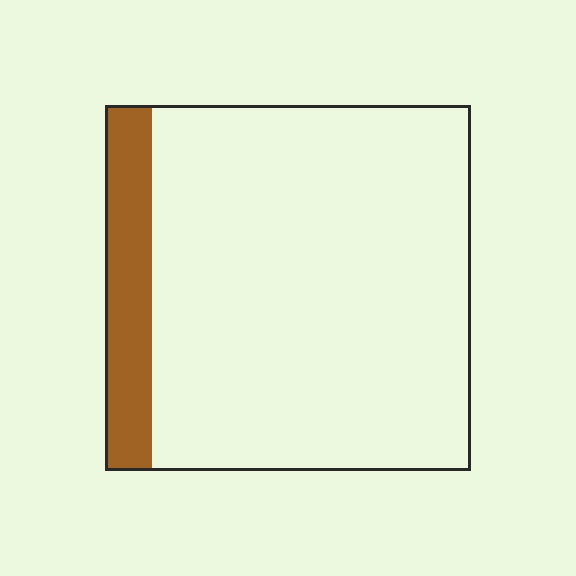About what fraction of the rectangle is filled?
About one eighth (1/8).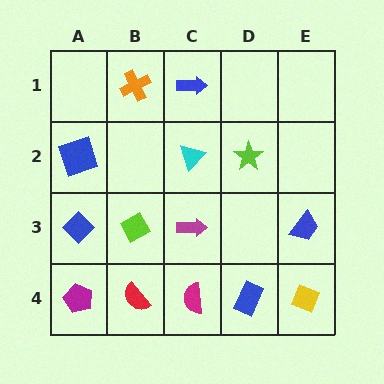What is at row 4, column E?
A yellow diamond.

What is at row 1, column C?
A blue arrow.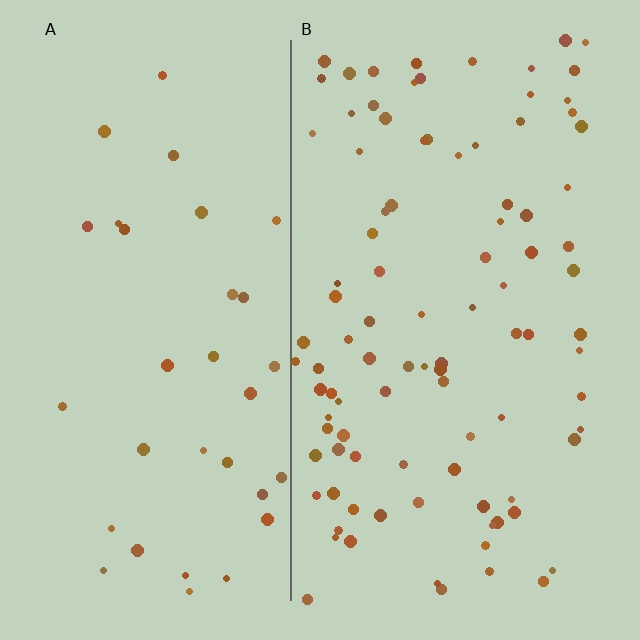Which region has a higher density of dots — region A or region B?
B (the right).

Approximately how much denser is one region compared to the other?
Approximately 2.8× — region B over region A.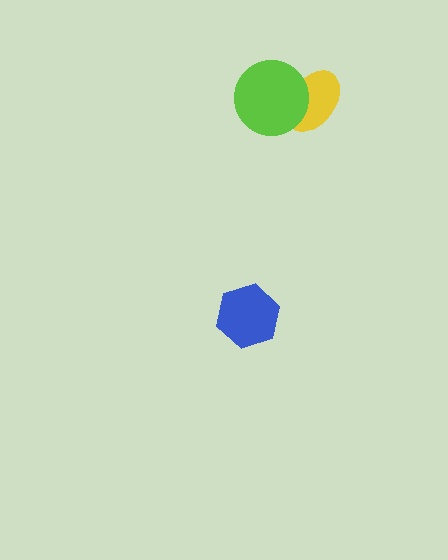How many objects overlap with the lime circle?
1 object overlaps with the lime circle.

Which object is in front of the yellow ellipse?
The lime circle is in front of the yellow ellipse.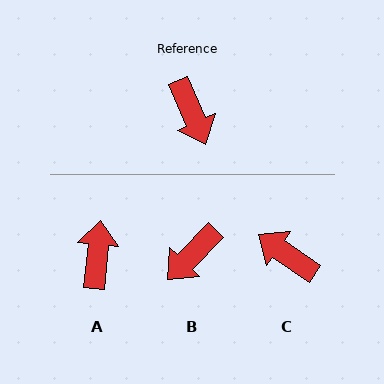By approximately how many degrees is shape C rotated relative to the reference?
Approximately 149 degrees clockwise.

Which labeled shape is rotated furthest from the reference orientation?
A, about 151 degrees away.